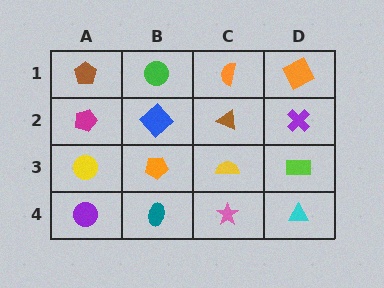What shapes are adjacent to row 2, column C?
An orange semicircle (row 1, column C), a yellow semicircle (row 3, column C), a blue diamond (row 2, column B), a purple cross (row 2, column D).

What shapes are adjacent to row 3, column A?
A magenta pentagon (row 2, column A), a purple circle (row 4, column A), an orange pentagon (row 3, column B).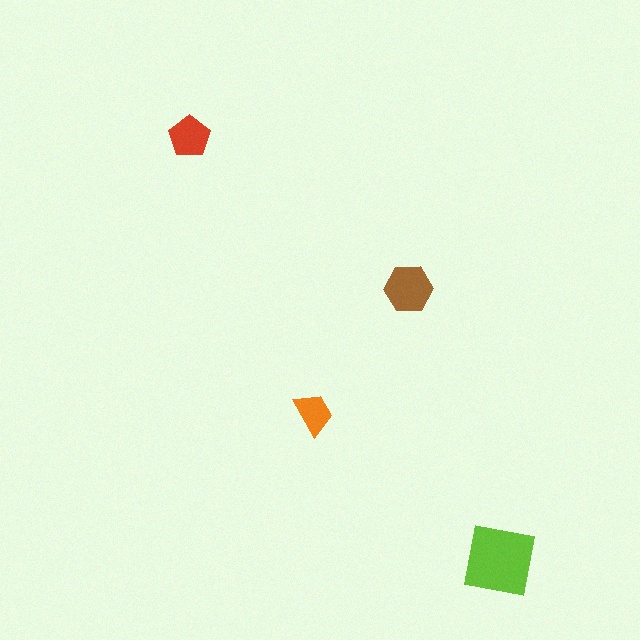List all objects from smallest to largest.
The orange trapezoid, the red pentagon, the brown hexagon, the lime square.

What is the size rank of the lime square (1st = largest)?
1st.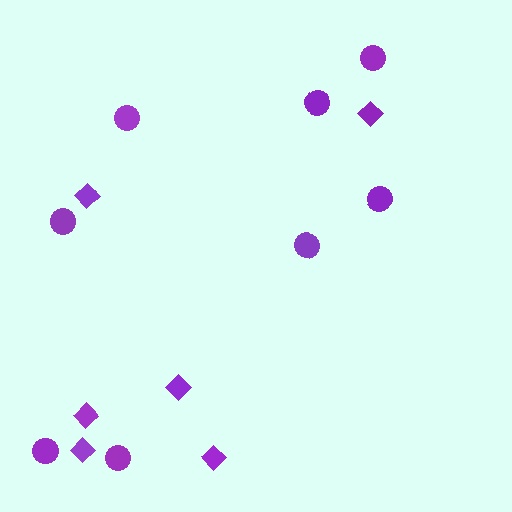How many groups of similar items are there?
There are 2 groups: one group of circles (8) and one group of diamonds (6).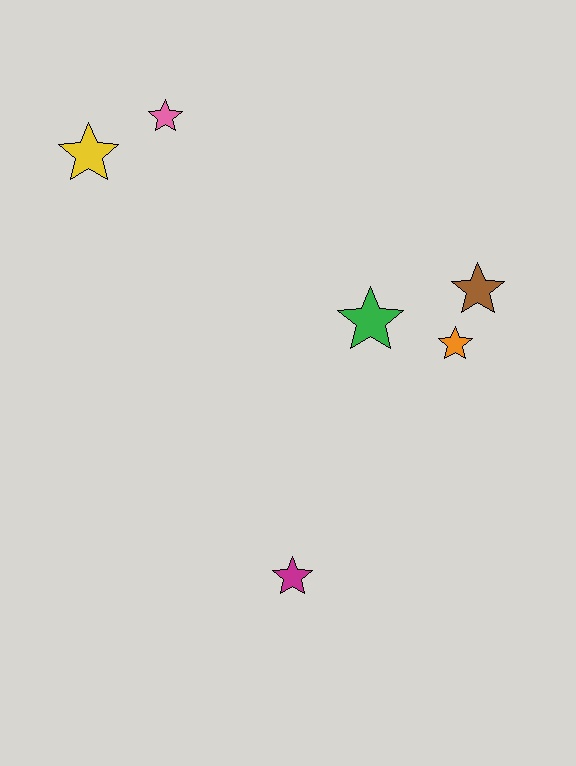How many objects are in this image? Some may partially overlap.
There are 6 objects.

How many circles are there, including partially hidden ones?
There are no circles.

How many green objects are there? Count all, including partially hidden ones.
There is 1 green object.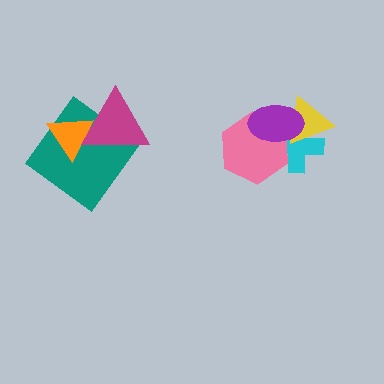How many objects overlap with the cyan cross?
3 objects overlap with the cyan cross.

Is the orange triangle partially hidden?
Yes, it is partially covered by another shape.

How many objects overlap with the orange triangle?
2 objects overlap with the orange triangle.